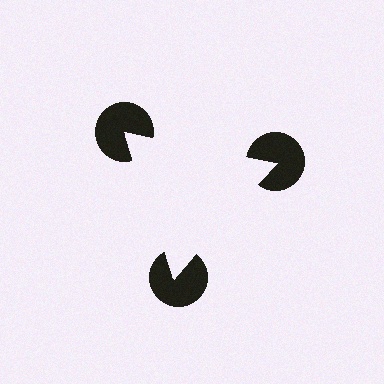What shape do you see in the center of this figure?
An illusory triangle — its edges are inferred from the aligned wedge cuts in the pac-man discs, not physically drawn.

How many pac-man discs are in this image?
There are 3 — one at each vertex of the illusory triangle.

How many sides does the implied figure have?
3 sides.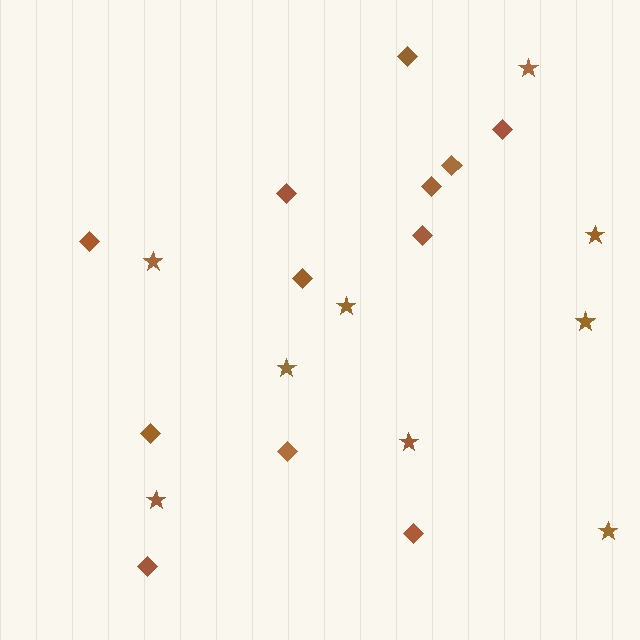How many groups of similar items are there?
There are 2 groups: one group of stars (9) and one group of diamonds (12).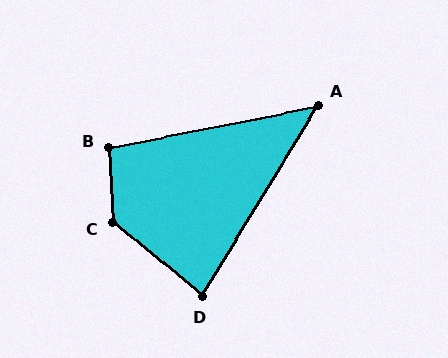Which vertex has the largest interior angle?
C, at approximately 133 degrees.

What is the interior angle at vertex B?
Approximately 98 degrees (obtuse).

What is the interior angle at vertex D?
Approximately 82 degrees (acute).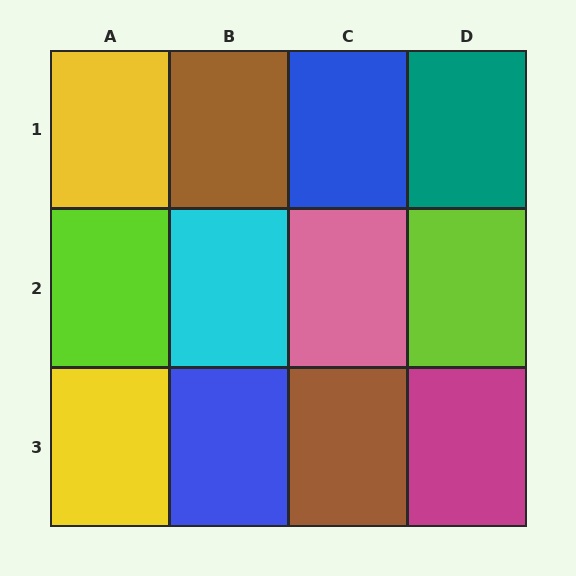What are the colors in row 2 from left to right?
Lime, cyan, pink, lime.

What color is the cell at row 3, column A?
Yellow.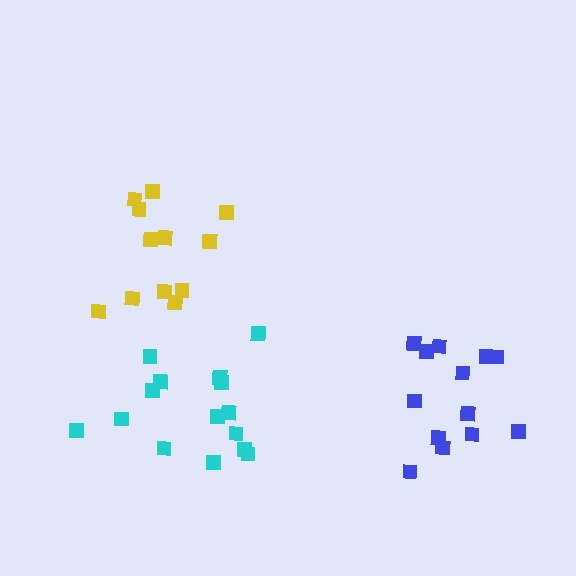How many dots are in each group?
Group 1: 12 dots, Group 2: 15 dots, Group 3: 13 dots (40 total).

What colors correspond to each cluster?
The clusters are colored: yellow, cyan, blue.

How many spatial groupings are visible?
There are 3 spatial groupings.